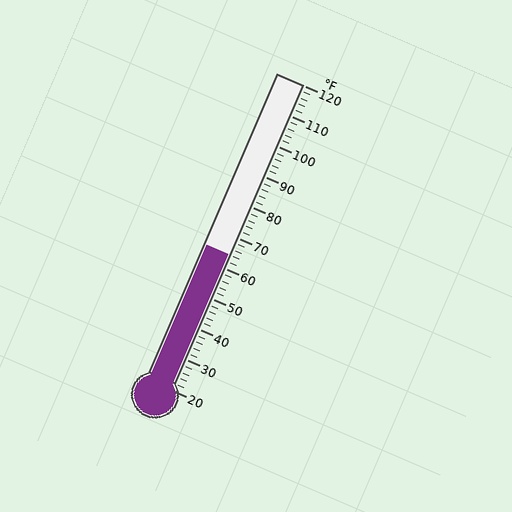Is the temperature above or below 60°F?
The temperature is above 60°F.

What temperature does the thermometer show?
The thermometer shows approximately 64°F.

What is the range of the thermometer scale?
The thermometer scale ranges from 20°F to 120°F.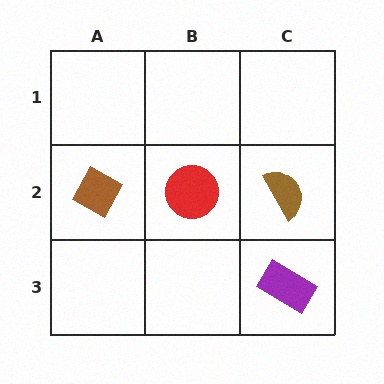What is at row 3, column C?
A purple rectangle.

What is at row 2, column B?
A red circle.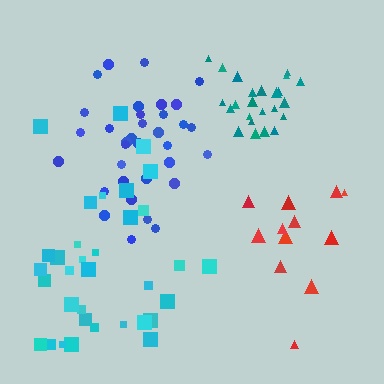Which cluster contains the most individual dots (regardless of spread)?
Blue (34).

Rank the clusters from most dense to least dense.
teal, blue, cyan, red.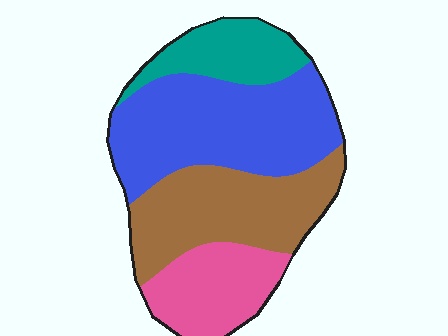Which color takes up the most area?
Blue, at roughly 40%.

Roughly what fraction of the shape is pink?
Pink takes up about one sixth (1/6) of the shape.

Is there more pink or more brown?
Brown.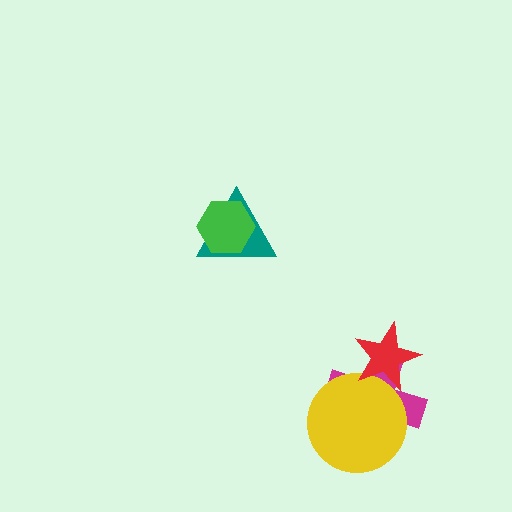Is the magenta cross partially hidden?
Yes, it is partially covered by another shape.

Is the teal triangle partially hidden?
Yes, it is partially covered by another shape.